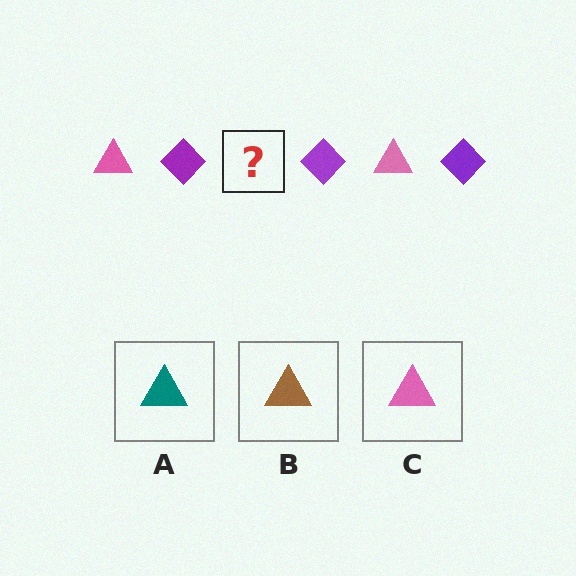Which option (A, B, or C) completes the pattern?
C.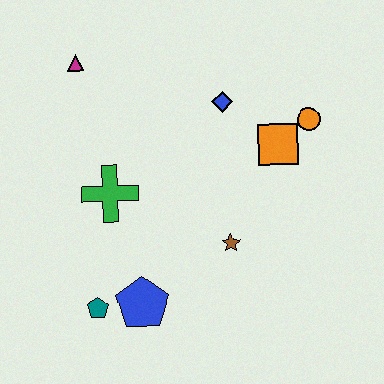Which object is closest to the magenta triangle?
The green cross is closest to the magenta triangle.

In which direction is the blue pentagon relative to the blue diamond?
The blue pentagon is below the blue diamond.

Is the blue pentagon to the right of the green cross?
Yes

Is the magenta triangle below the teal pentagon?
No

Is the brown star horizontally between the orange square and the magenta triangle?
Yes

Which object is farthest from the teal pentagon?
The orange circle is farthest from the teal pentagon.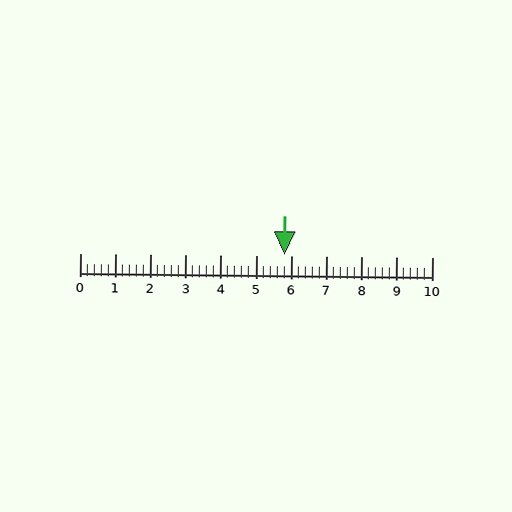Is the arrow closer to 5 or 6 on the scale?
The arrow is closer to 6.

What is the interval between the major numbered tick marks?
The major tick marks are spaced 1 units apart.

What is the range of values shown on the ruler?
The ruler shows values from 0 to 10.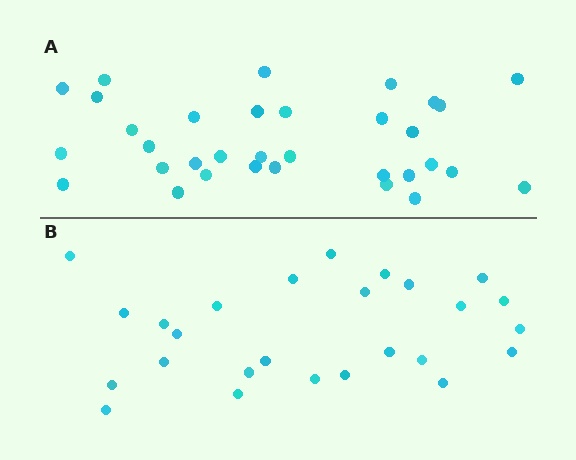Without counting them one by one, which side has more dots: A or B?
Region A (the top region) has more dots.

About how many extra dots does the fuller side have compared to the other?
Region A has roughly 8 or so more dots than region B.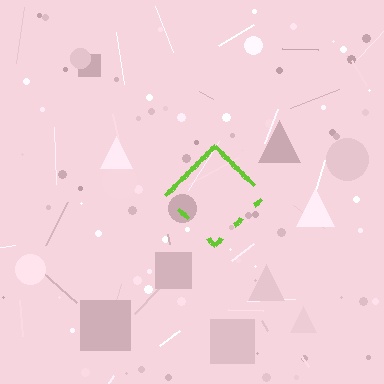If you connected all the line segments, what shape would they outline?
They would outline a diamond.